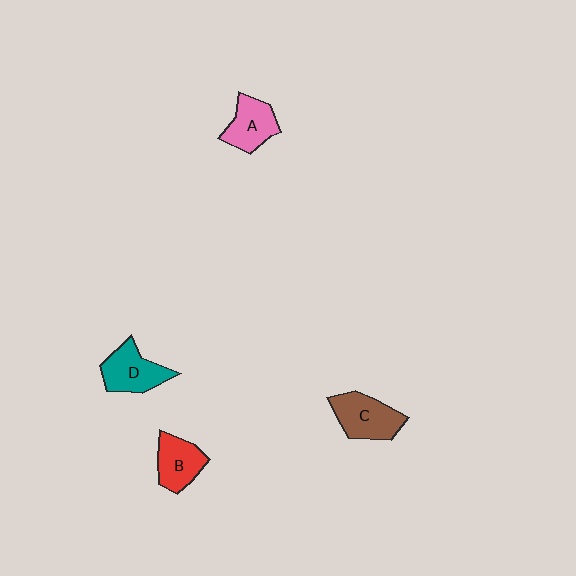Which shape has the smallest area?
Shape B (red).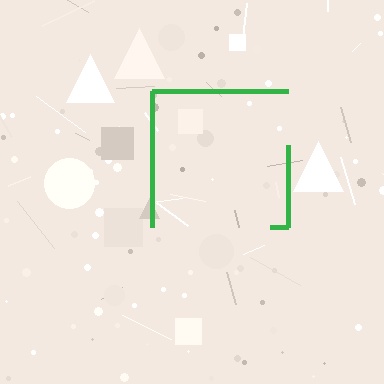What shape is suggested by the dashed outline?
The dashed outline suggests a square.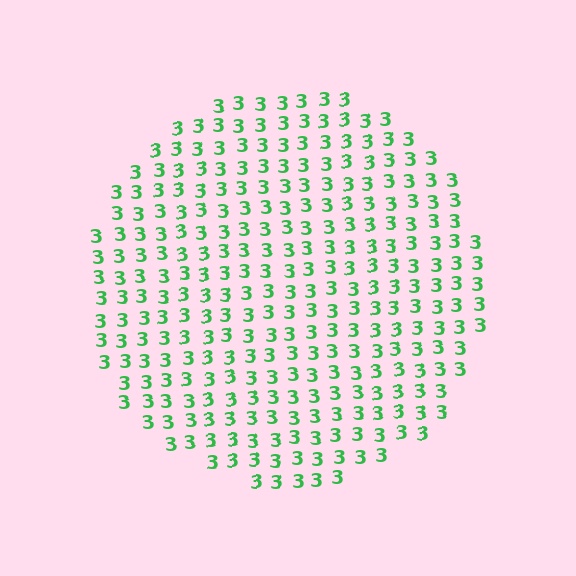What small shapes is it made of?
It is made of small digit 3's.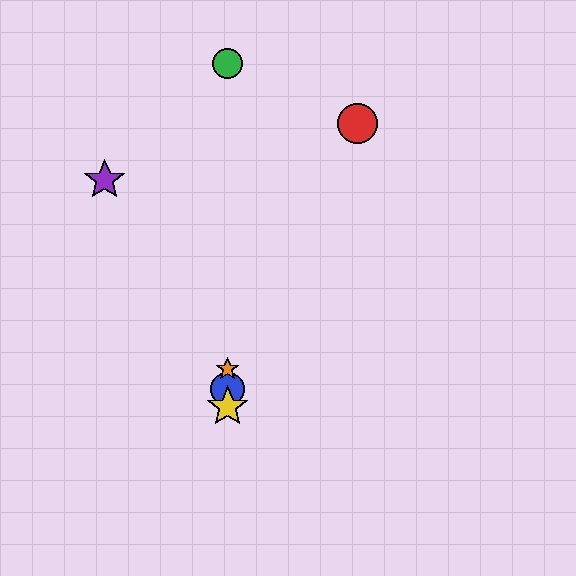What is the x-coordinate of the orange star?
The orange star is at x≈228.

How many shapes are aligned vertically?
4 shapes (the blue circle, the green circle, the yellow star, the orange star) are aligned vertically.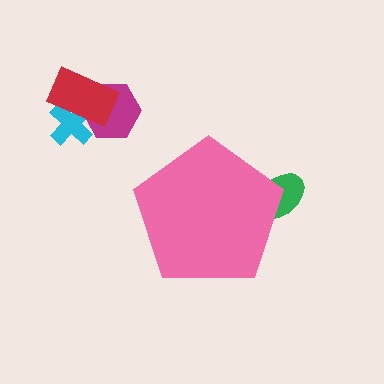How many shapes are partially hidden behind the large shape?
1 shape is partially hidden.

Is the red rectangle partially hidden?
No, the red rectangle is fully visible.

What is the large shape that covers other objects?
A pink pentagon.